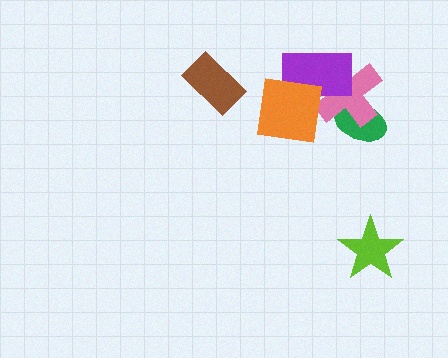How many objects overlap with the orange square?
2 objects overlap with the orange square.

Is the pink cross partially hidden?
Yes, it is partially covered by another shape.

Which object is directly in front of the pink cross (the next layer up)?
The purple rectangle is directly in front of the pink cross.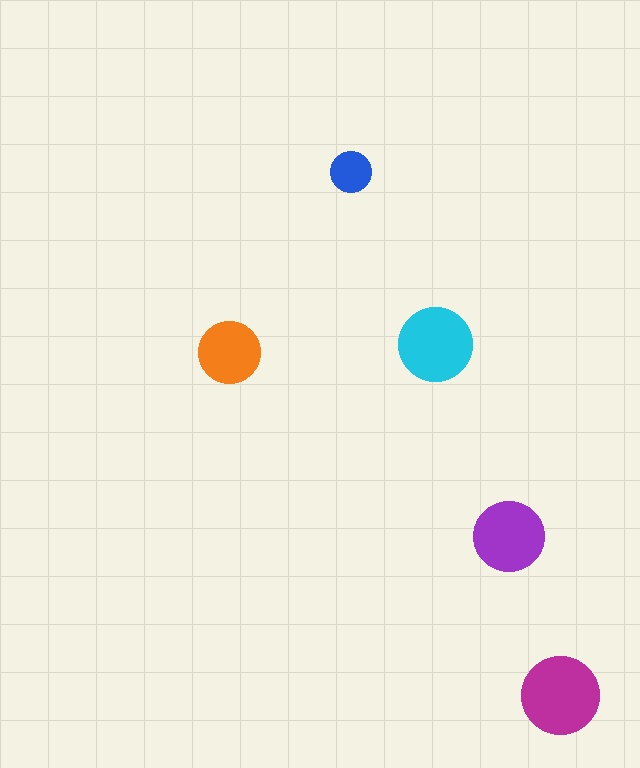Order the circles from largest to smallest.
the magenta one, the cyan one, the purple one, the orange one, the blue one.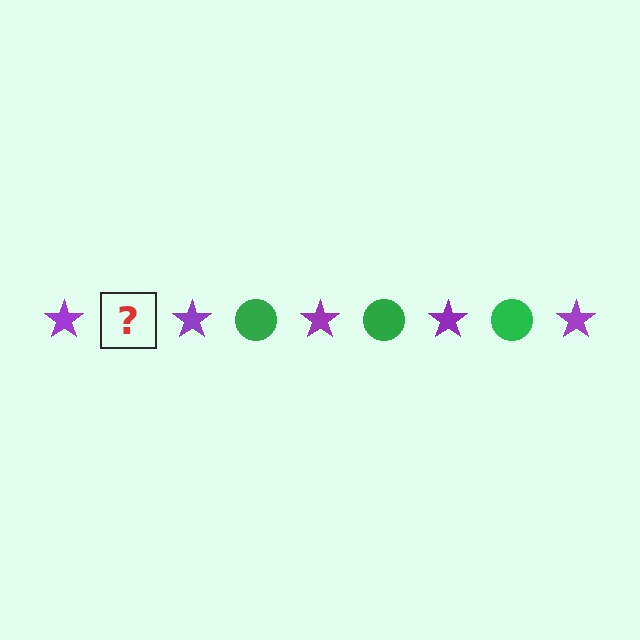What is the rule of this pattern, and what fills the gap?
The rule is that the pattern alternates between purple star and green circle. The gap should be filled with a green circle.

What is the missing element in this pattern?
The missing element is a green circle.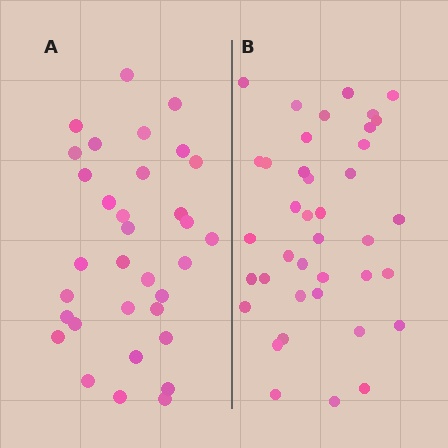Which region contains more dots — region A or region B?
Region B (the right region) has more dots.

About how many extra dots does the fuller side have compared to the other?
Region B has about 6 more dots than region A.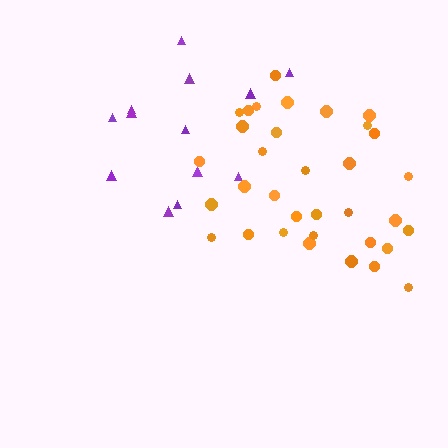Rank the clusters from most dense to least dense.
orange, purple.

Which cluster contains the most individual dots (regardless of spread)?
Orange (34).